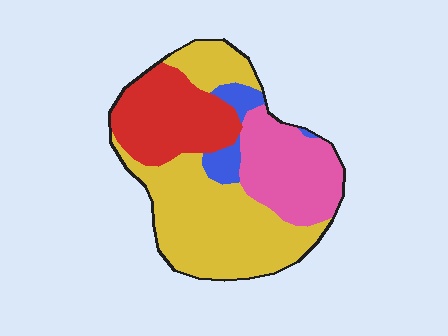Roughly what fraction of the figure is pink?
Pink covers roughly 25% of the figure.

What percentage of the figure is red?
Red covers about 25% of the figure.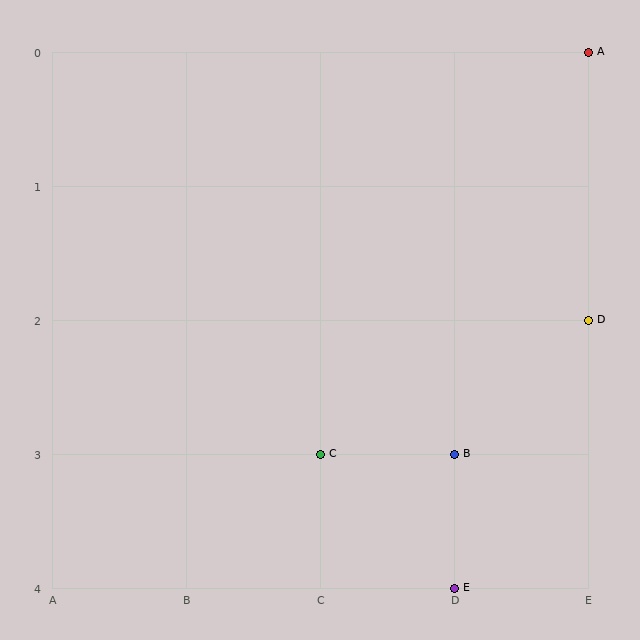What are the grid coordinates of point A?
Point A is at grid coordinates (E, 0).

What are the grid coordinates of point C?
Point C is at grid coordinates (C, 3).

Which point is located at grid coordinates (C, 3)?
Point C is at (C, 3).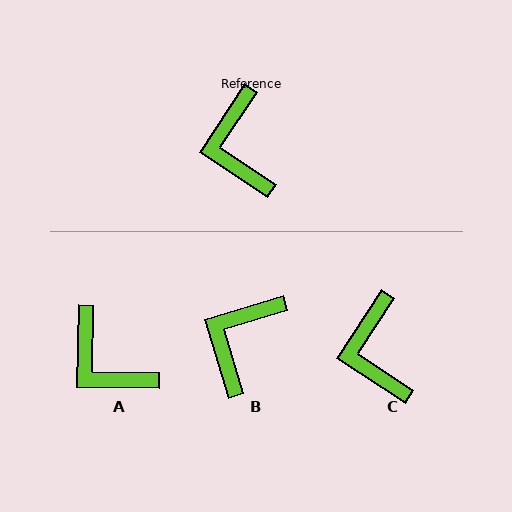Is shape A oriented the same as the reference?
No, it is off by about 32 degrees.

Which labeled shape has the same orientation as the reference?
C.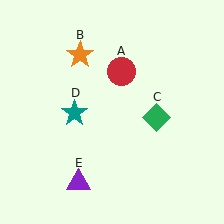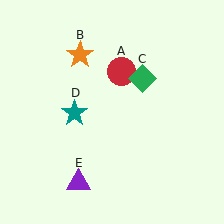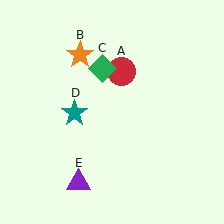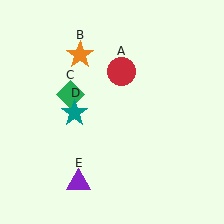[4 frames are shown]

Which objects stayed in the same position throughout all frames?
Red circle (object A) and orange star (object B) and teal star (object D) and purple triangle (object E) remained stationary.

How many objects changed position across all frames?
1 object changed position: green diamond (object C).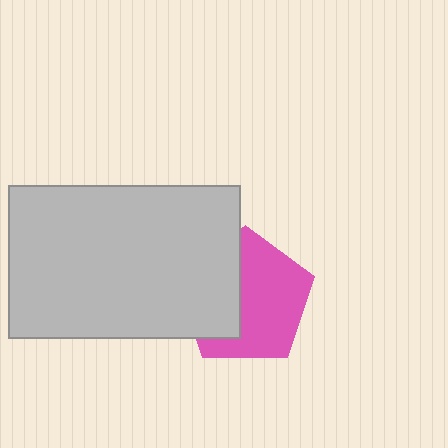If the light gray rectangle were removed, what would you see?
You would see the complete pink pentagon.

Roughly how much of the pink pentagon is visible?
About half of it is visible (roughly 60%).